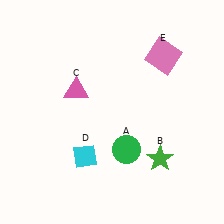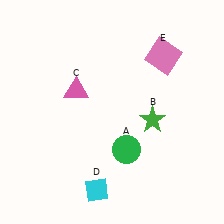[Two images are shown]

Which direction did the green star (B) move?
The green star (B) moved up.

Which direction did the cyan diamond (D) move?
The cyan diamond (D) moved down.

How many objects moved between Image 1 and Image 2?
2 objects moved between the two images.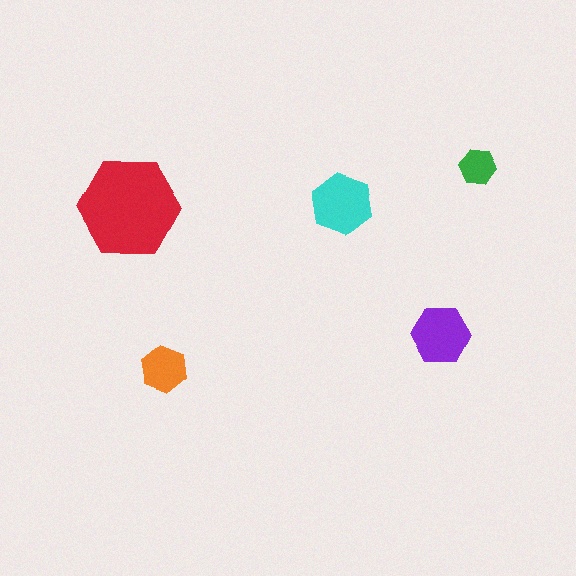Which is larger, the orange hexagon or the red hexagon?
The red one.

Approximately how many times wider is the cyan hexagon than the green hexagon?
About 1.5 times wider.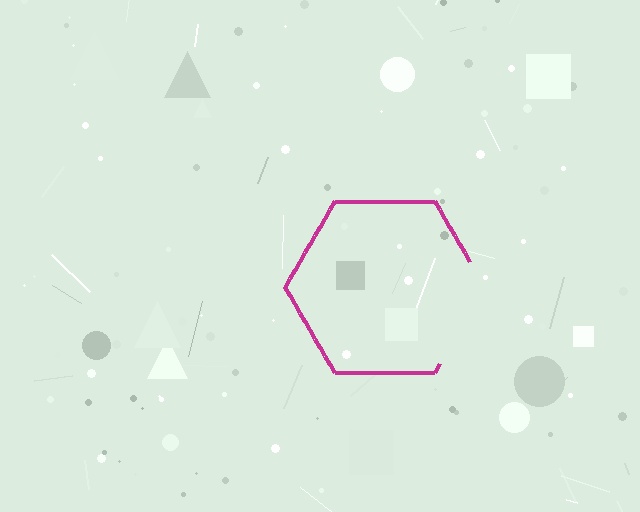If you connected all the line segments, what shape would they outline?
They would outline a hexagon.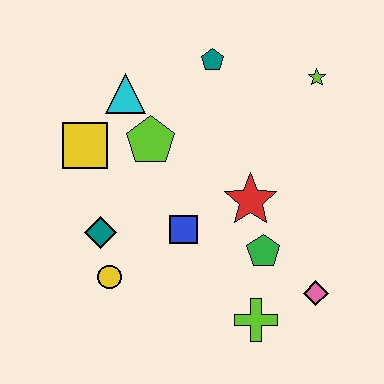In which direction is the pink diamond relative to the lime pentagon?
The pink diamond is to the right of the lime pentagon.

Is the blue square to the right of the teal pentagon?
No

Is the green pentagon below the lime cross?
No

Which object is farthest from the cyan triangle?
The pink diamond is farthest from the cyan triangle.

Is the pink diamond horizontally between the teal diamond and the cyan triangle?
No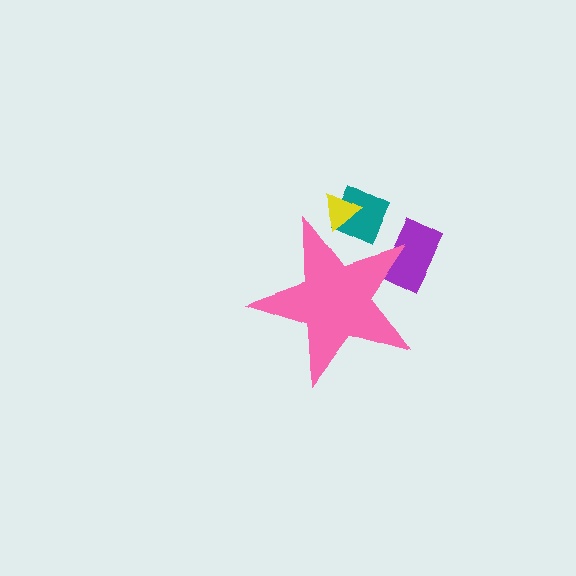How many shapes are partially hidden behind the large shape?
3 shapes are partially hidden.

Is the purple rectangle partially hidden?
Yes, the purple rectangle is partially hidden behind the pink star.